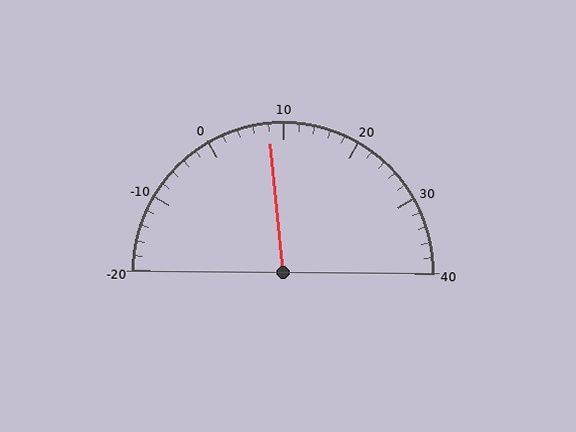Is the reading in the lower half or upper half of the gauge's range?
The reading is in the lower half of the range (-20 to 40).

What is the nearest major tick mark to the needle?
The nearest major tick mark is 10.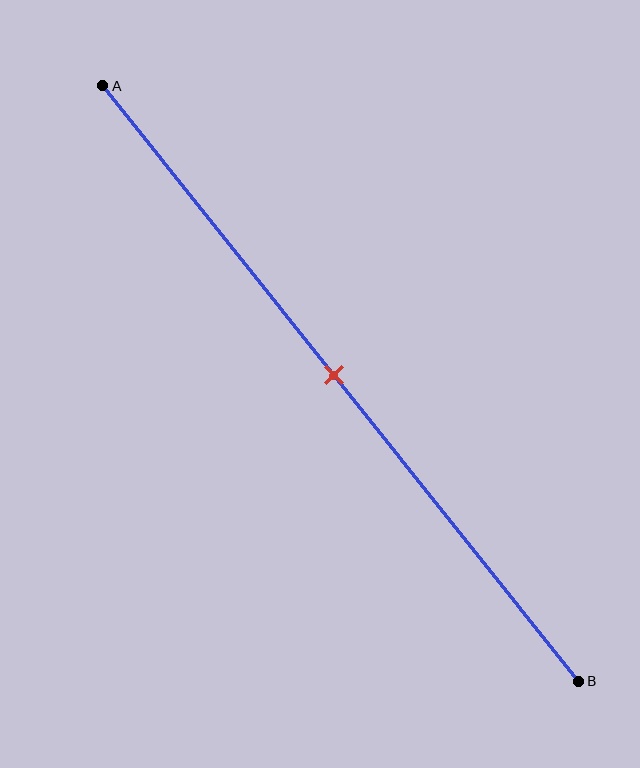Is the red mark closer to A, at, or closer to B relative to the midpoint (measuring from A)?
The red mark is approximately at the midpoint of segment AB.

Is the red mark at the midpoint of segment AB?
Yes, the mark is approximately at the midpoint.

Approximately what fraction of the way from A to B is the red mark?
The red mark is approximately 50% of the way from A to B.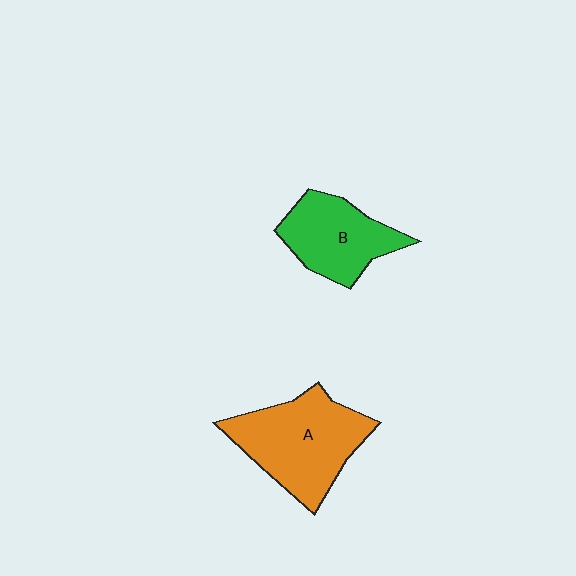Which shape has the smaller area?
Shape B (green).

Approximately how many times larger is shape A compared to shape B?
Approximately 1.4 times.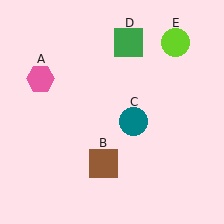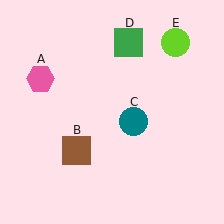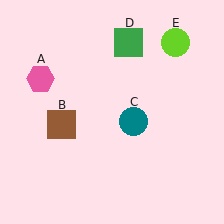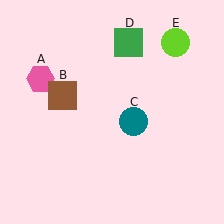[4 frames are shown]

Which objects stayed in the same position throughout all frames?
Pink hexagon (object A) and teal circle (object C) and green square (object D) and lime circle (object E) remained stationary.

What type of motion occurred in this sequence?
The brown square (object B) rotated clockwise around the center of the scene.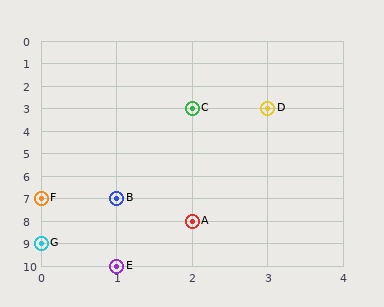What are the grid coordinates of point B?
Point B is at grid coordinates (1, 7).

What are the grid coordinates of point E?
Point E is at grid coordinates (1, 10).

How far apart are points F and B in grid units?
Points F and B are 1 column apart.